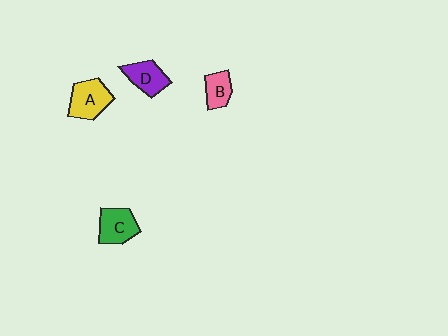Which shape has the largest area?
Shape A (yellow).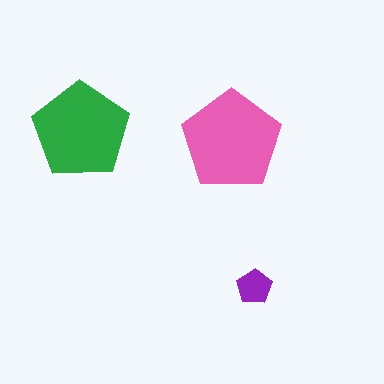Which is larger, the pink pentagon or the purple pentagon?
The pink one.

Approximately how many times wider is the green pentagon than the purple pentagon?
About 3 times wider.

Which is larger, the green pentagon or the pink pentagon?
The pink one.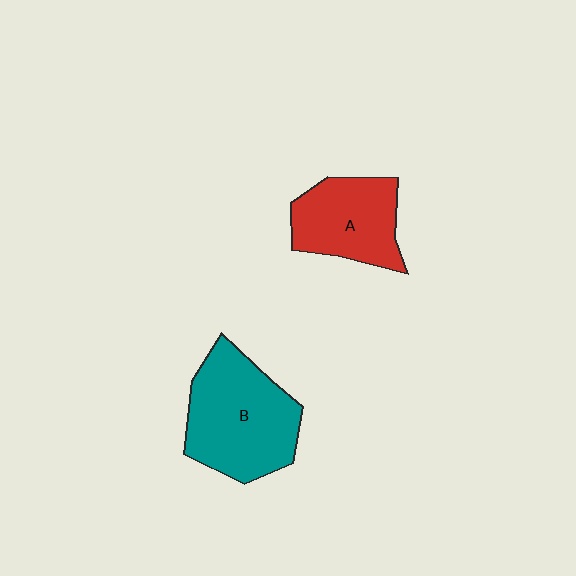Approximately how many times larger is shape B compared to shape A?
Approximately 1.4 times.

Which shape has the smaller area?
Shape A (red).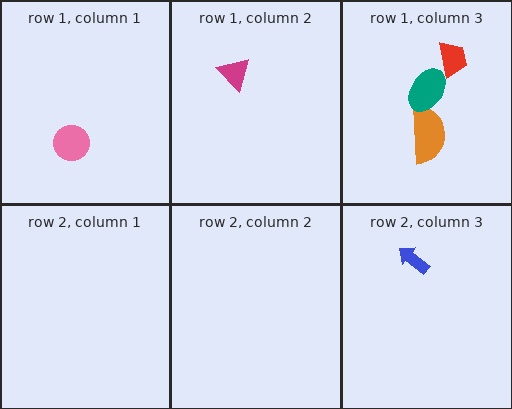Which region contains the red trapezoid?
The row 1, column 3 region.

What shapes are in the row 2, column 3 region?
The blue arrow.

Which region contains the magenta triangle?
The row 1, column 2 region.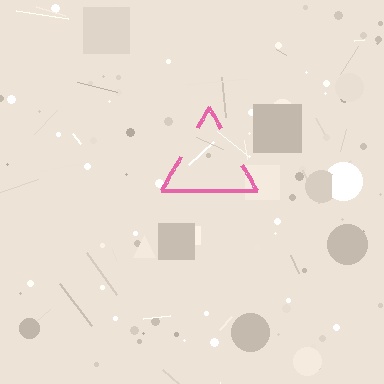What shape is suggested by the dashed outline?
The dashed outline suggests a triangle.